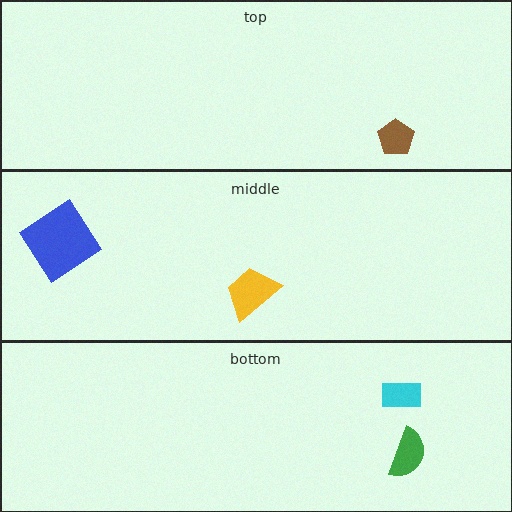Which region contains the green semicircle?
The bottom region.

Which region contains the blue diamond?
The middle region.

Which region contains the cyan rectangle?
The bottom region.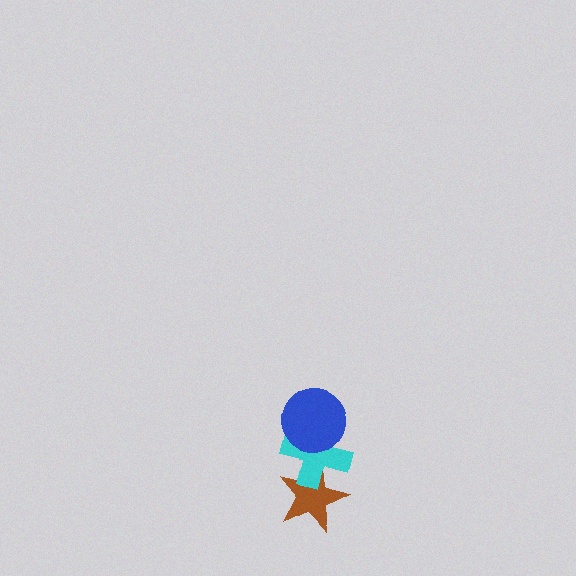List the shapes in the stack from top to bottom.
From top to bottom: the blue circle, the cyan cross, the brown star.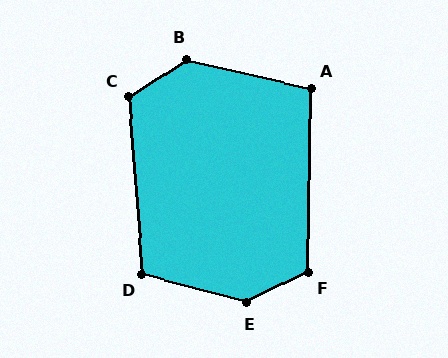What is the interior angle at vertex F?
Approximately 117 degrees (obtuse).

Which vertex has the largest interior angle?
E, at approximately 139 degrees.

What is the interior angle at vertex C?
Approximately 119 degrees (obtuse).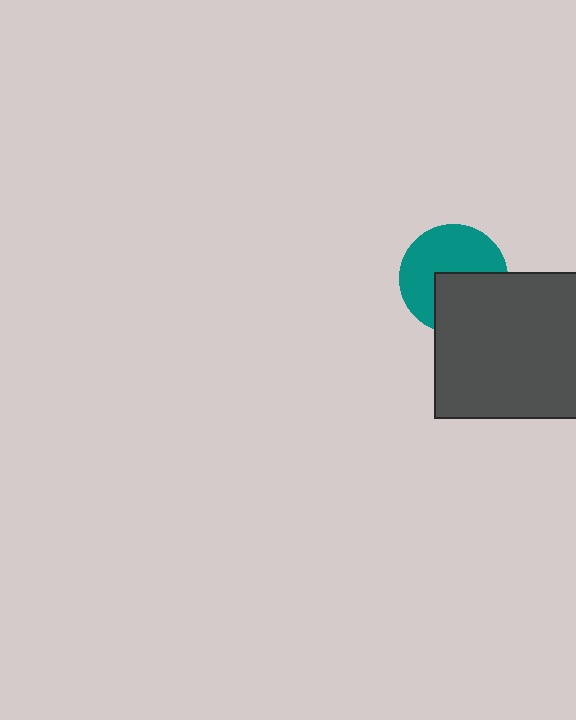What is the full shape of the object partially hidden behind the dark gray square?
The partially hidden object is a teal circle.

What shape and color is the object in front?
The object in front is a dark gray square.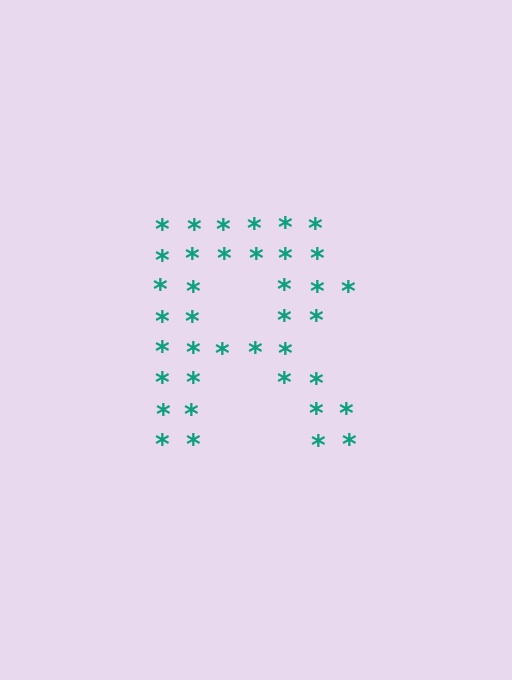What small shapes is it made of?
It is made of small asterisks.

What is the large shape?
The large shape is the letter R.